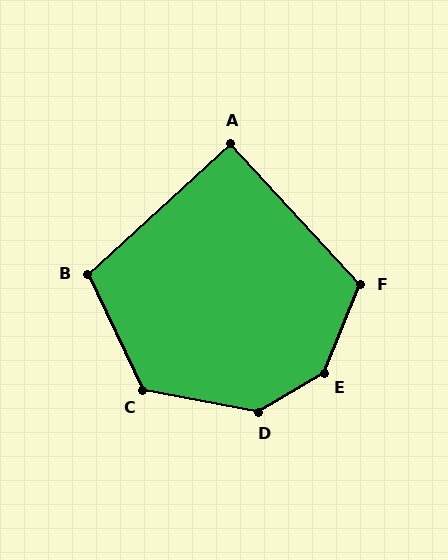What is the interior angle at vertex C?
Approximately 127 degrees (obtuse).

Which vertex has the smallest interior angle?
A, at approximately 90 degrees.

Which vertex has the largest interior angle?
E, at approximately 143 degrees.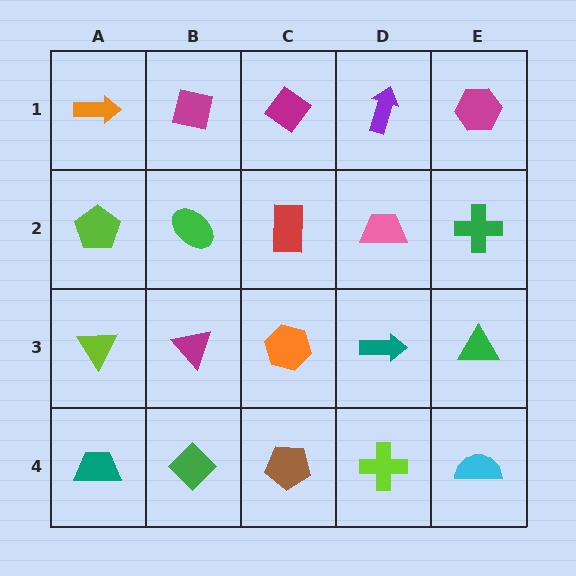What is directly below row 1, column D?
A pink trapezoid.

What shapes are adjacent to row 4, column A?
A lime triangle (row 3, column A), a green diamond (row 4, column B).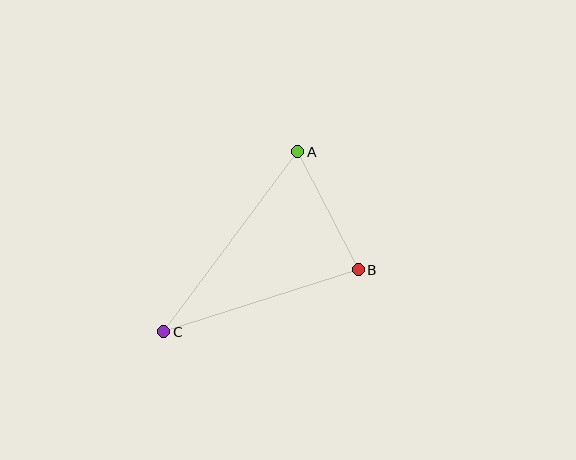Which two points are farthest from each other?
Points A and C are farthest from each other.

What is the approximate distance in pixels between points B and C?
The distance between B and C is approximately 204 pixels.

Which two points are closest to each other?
Points A and B are closest to each other.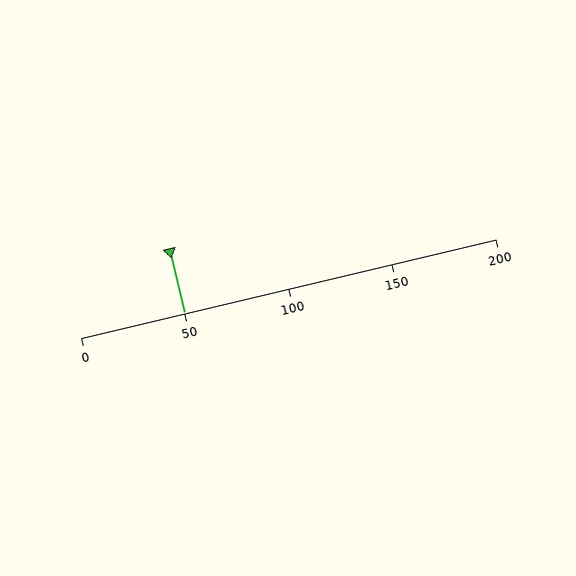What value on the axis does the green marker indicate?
The marker indicates approximately 50.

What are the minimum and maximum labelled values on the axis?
The axis runs from 0 to 200.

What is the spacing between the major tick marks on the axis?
The major ticks are spaced 50 apart.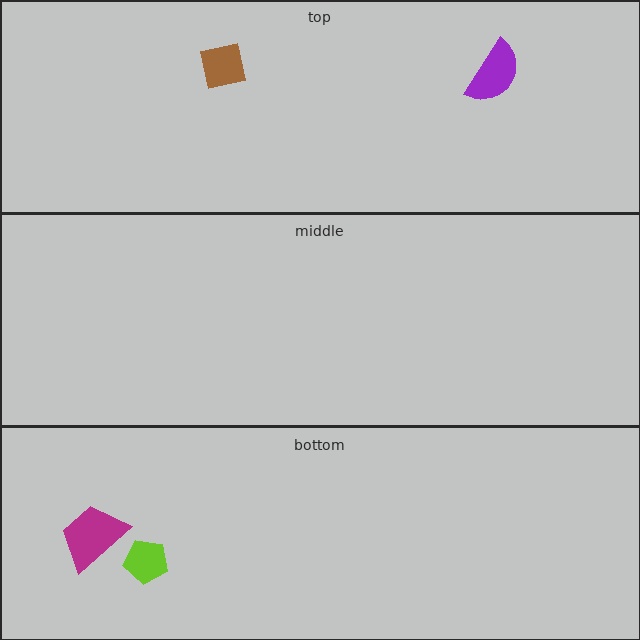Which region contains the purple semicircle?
The top region.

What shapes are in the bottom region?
The lime pentagon, the magenta trapezoid.